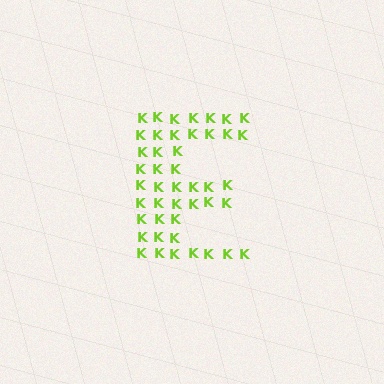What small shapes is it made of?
It is made of small letter K's.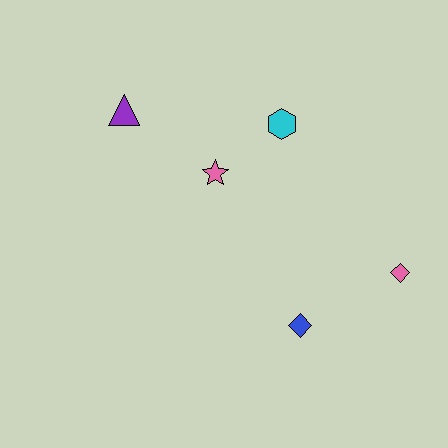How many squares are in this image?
There are no squares.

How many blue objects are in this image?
There is 1 blue object.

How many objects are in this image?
There are 5 objects.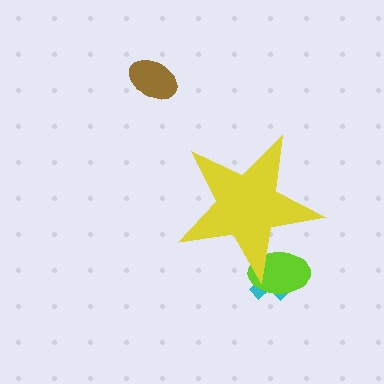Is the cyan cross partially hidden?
Yes, the cyan cross is partially hidden behind the yellow star.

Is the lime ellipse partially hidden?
Yes, the lime ellipse is partially hidden behind the yellow star.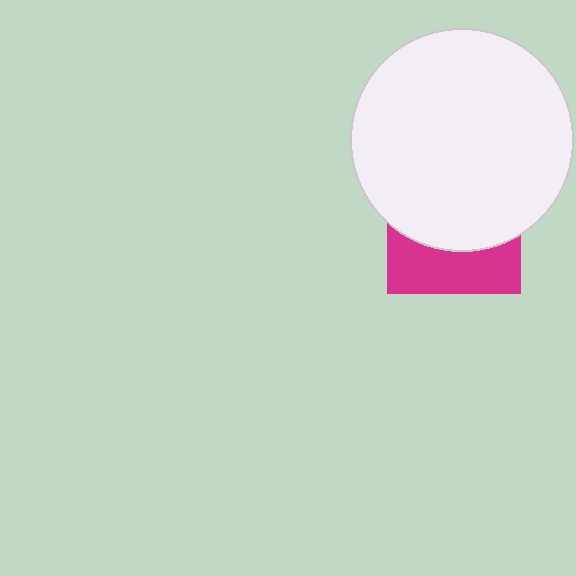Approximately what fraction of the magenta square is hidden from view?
Roughly 63% of the magenta square is hidden behind the white circle.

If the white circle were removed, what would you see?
You would see the complete magenta square.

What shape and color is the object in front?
The object in front is a white circle.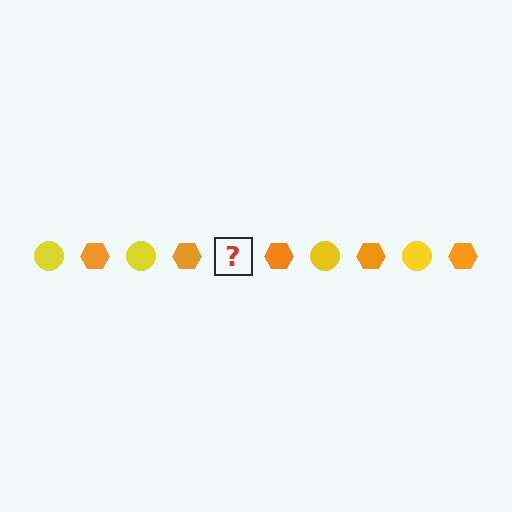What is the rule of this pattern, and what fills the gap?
The rule is that the pattern alternates between yellow circle and orange hexagon. The gap should be filled with a yellow circle.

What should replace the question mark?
The question mark should be replaced with a yellow circle.